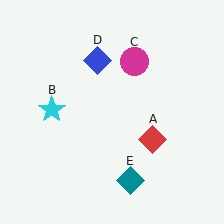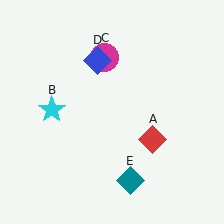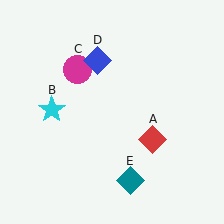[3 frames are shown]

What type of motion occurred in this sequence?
The magenta circle (object C) rotated counterclockwise around the center of the scene.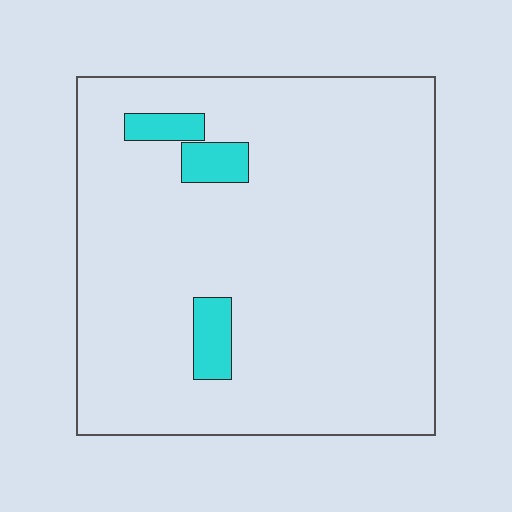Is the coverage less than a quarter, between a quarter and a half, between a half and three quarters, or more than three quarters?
Less than a quarter.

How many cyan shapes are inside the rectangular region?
3.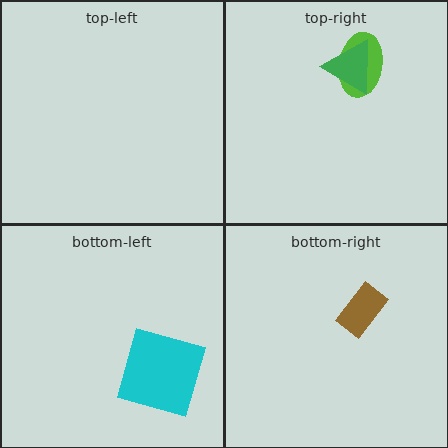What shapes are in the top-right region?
The lime ellipse, the green triangle.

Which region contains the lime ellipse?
The top-right region.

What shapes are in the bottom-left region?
The cyan square.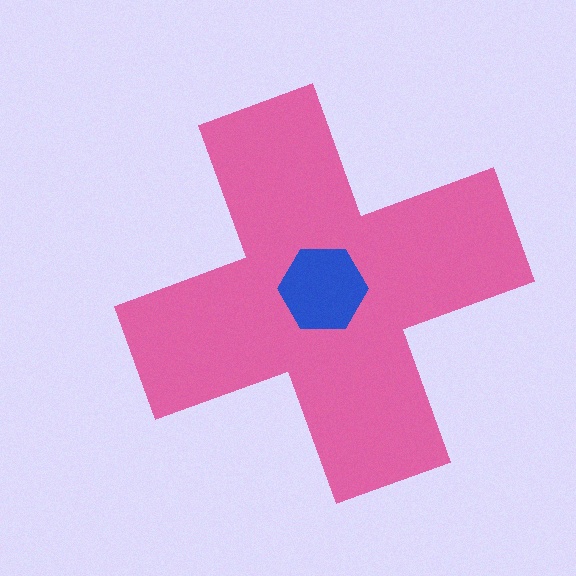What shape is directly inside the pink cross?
The blue hexagon.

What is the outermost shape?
The pink cross.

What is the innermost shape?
The blue hexagon.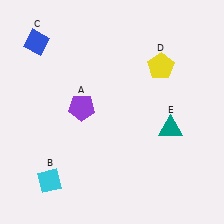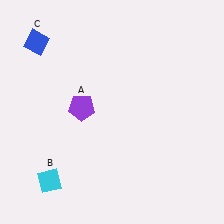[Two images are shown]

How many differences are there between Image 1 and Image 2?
There are 2 differences between the two images.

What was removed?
The teal triangle (E), the yellow pentagon (D) were removed in Image 2.